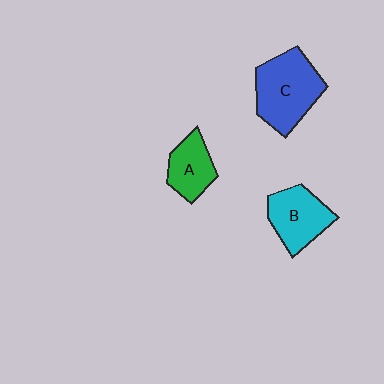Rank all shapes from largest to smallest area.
From largest to smallest: C (blue), B (cyan), A (green).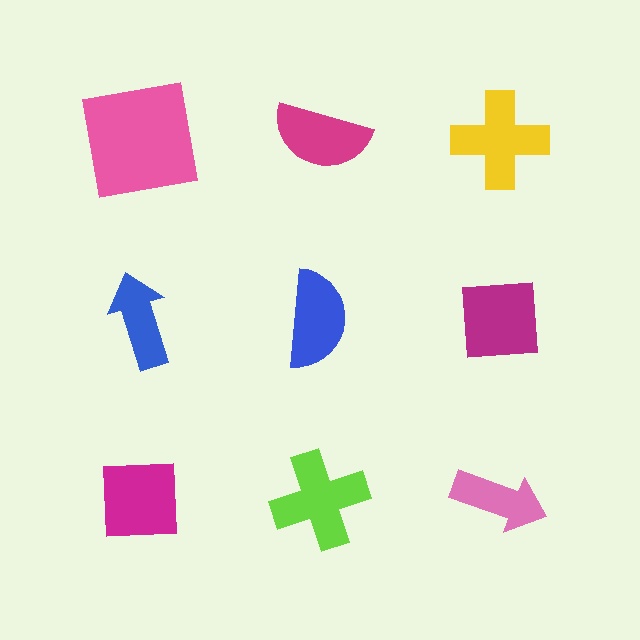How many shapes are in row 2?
3 shapes.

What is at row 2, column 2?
A blue semicircle.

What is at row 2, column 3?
A magenta square.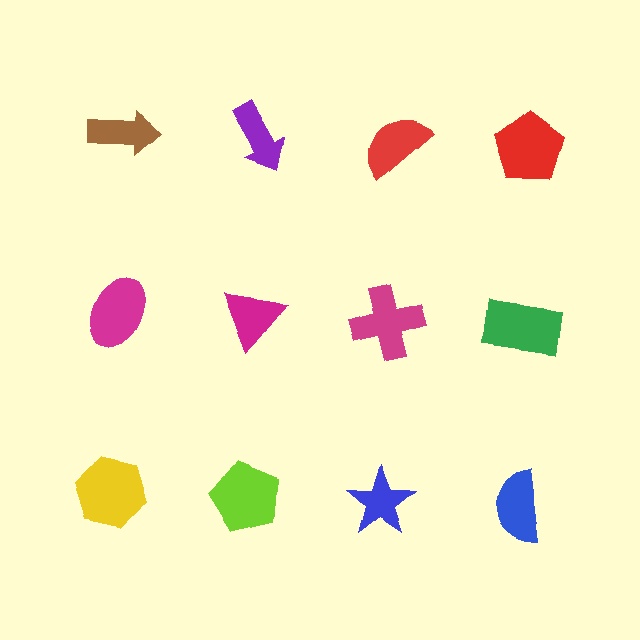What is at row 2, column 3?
A magenta cross.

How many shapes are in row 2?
4 shapes.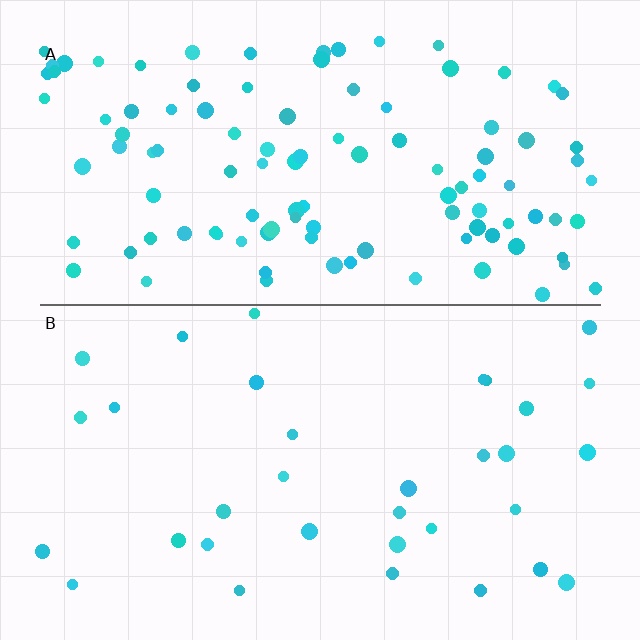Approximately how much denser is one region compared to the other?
Approximately 3.3× — region A over region B.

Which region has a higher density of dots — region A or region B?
A (the top).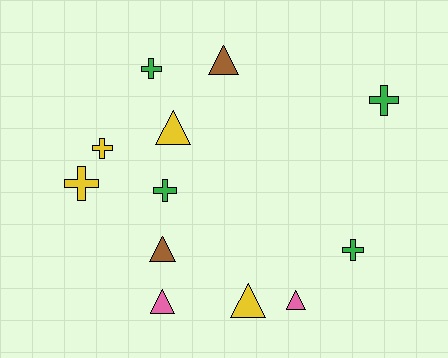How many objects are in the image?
There are 12 objects.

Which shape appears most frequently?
Cross, with 6 objects.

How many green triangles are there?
There are no green triangles.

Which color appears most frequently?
Green, with 4 objects.